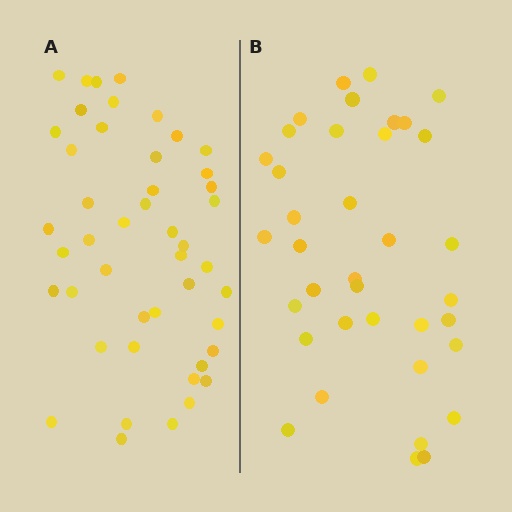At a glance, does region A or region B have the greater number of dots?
Region A (the left region) has more dots.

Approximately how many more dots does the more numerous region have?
Region A has roughly 8 or so more dots than region B.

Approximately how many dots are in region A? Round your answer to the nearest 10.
About 50 dots. (The exact count is 46, which rounds to 50.)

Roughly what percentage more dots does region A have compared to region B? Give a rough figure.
About 25% more.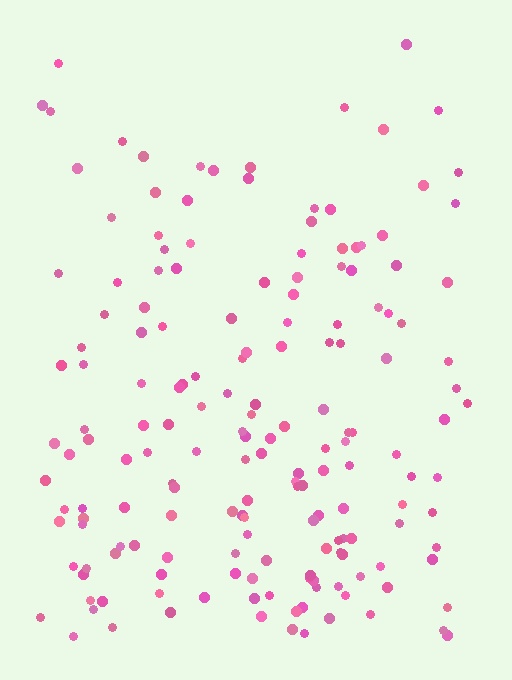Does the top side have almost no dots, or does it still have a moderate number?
Still a moderate number, just noticeably fewer than the bottom.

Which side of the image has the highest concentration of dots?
The bottom.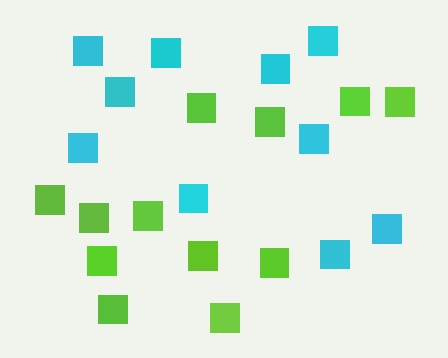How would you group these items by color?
There are 2 groups: one group of lime squares (12) and one group of cyan squares (10).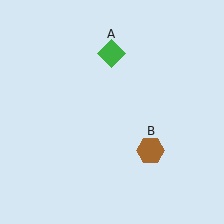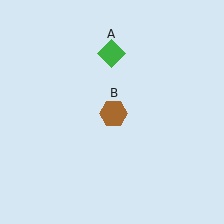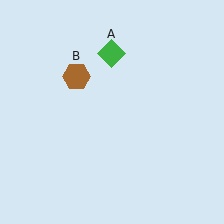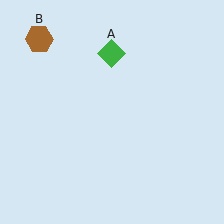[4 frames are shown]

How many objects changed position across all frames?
1 object changed position: brown hexagon (object B).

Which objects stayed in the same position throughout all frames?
Green diamond (object A) remained stationary.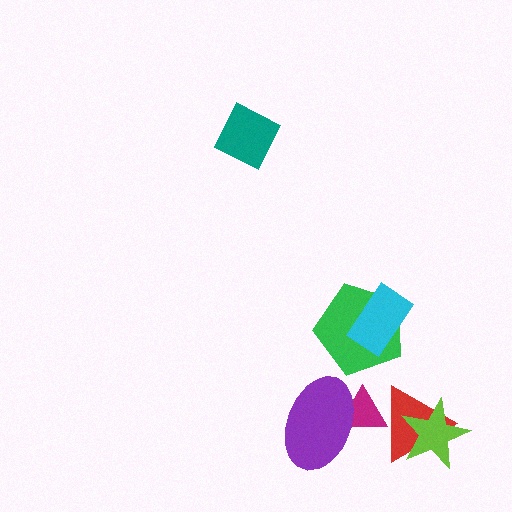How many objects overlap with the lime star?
1 object overlaps with the lime star.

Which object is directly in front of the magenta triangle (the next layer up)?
The red triangle is directly in front of the magenta triangle.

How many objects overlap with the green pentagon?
1 object overlaps with the green pentagon.